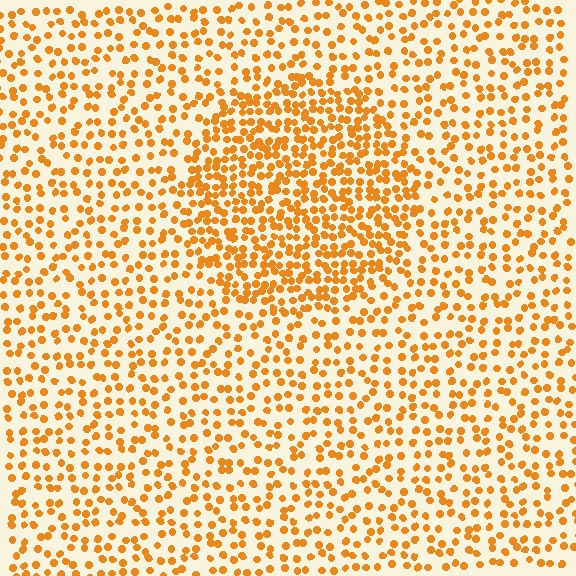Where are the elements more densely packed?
The elements are more densely packed inside the circle boundary.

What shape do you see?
I see a circle.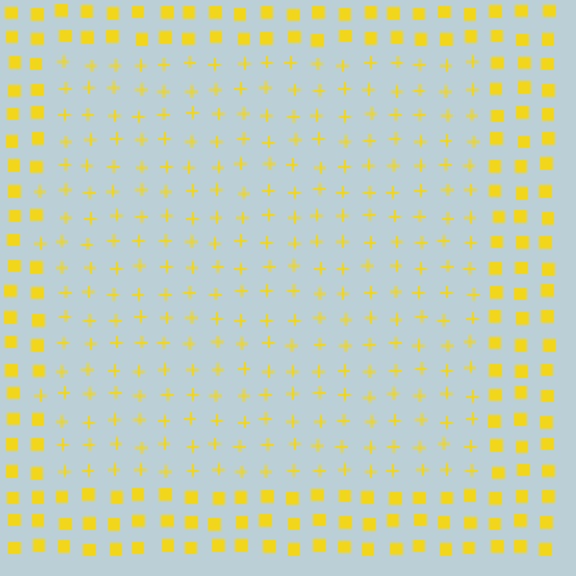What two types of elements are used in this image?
The image uses plus signs inside the rectangle region and squares outside it.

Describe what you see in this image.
The image is filled with small yellow elements arranged in a uniform grid. A rectangle-shaped region contains plus signs, while the surrounding area contains squares. The boundary is defined purely by the change in element shape.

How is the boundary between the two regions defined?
The boundary is defined by a change in element shape: plus signs inside vs. squares outside. All elements share the same color and spacing.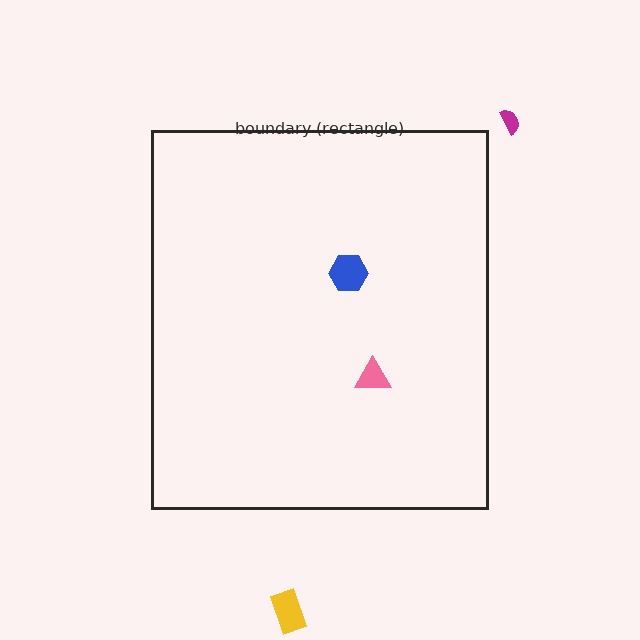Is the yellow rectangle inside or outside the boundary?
Outside.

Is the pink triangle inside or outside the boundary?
Inside.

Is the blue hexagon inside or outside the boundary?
Inside.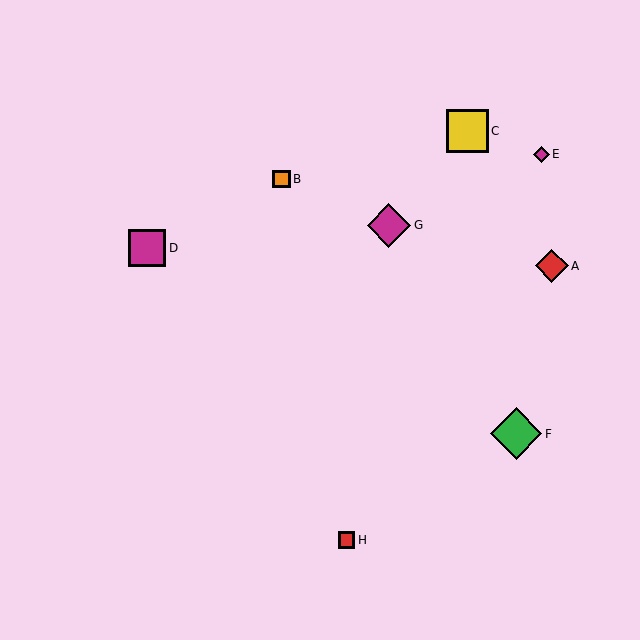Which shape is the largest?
The green diamond (labeled F) is the largest.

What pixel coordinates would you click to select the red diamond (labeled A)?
Click at (552, 266) to select the red diamond A.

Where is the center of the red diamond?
The center of the red diamond is at (552, 266).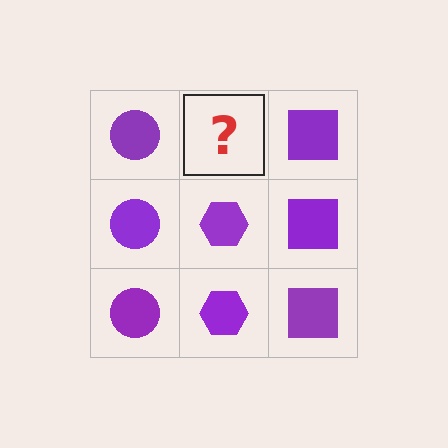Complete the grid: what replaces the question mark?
The question mark should be replaced with a purple hexagon.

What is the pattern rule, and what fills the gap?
The rule is that each column has a consistent shape. The gap should be filled with a purple hexagon.